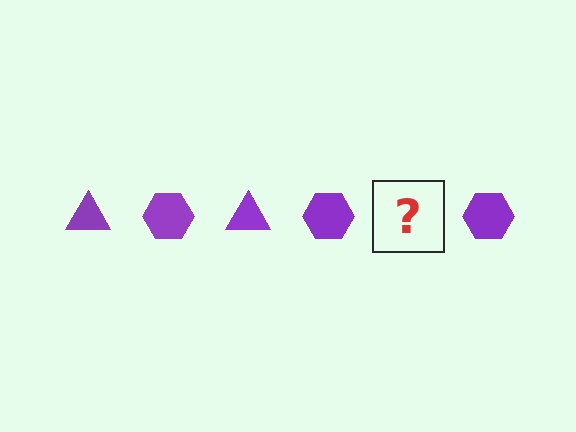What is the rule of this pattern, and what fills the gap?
The rule is that the pattern cycles through triangle, hexagon shapes in purple. The gap should be filled with a purple triangle.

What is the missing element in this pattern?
The missing element is a purple triangle.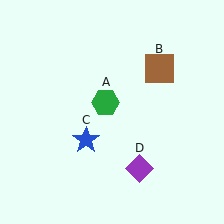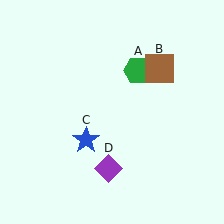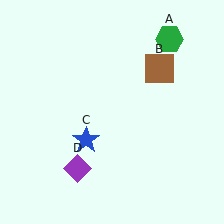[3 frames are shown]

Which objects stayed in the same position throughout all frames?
Brown square (object B) and blue star (object C) remained stationary.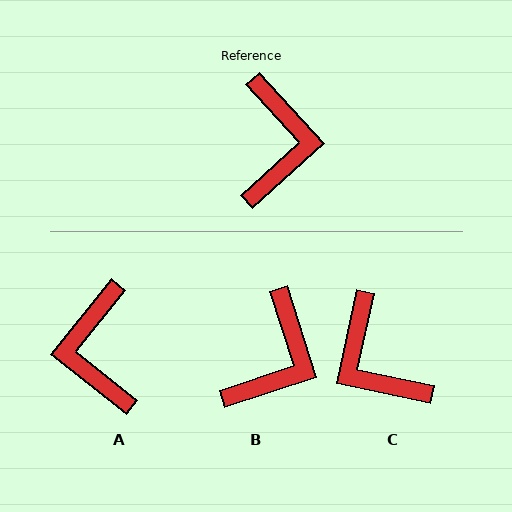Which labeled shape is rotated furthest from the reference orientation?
A, about 171 degrees away.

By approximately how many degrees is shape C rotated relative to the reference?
Approximately 144 degrees clockwise.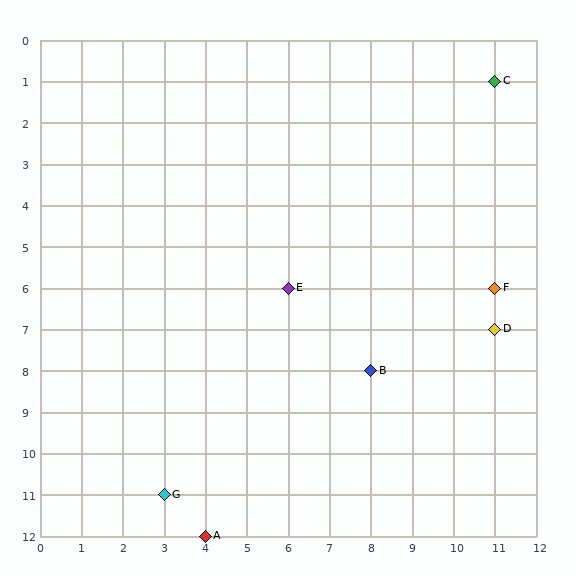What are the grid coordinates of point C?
Point C is at grid coordinates (11, 1).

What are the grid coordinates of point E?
Point E is at grid coordinates (6, 6).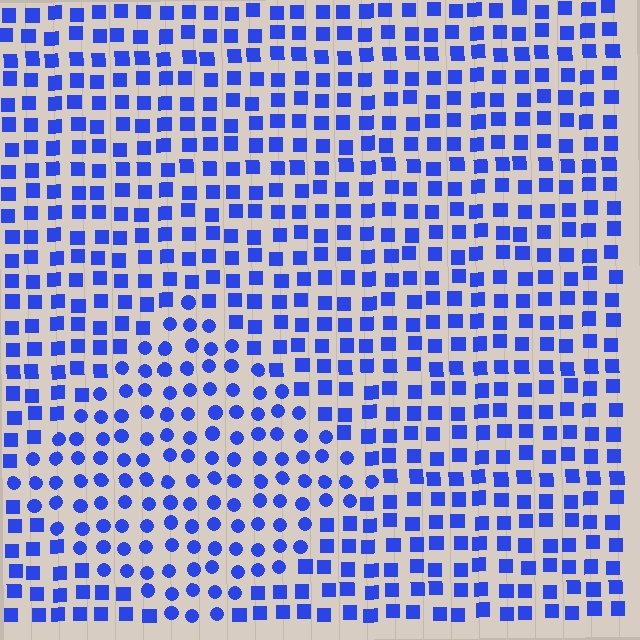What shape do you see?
I see a diamond.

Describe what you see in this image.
The image is filled with small blue elements arranged in a uniform grid. A diamond-shaped region contains circles, while the surrounding area contains squares. The boundary is defined purely by the change in element shape.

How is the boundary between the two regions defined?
The boundary is defined by a change in element shape: circles inside vs. squares outside. All elements share the same color and spacing.